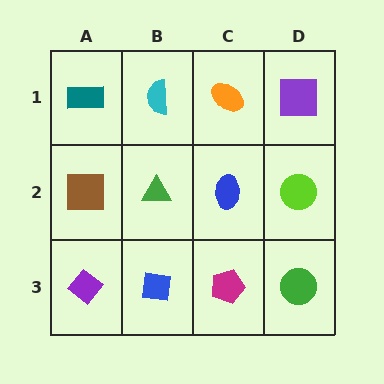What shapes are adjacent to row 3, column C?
A blue ellipse (row 2, column C), a blue square (row 3, column B), a green circle (row 3, column D).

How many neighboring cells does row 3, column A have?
2.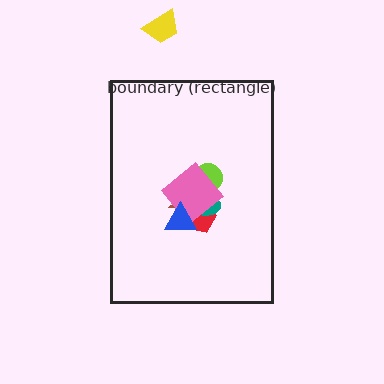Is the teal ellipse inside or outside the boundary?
Inside.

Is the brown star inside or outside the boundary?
Inside.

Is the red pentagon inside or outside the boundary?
Inside.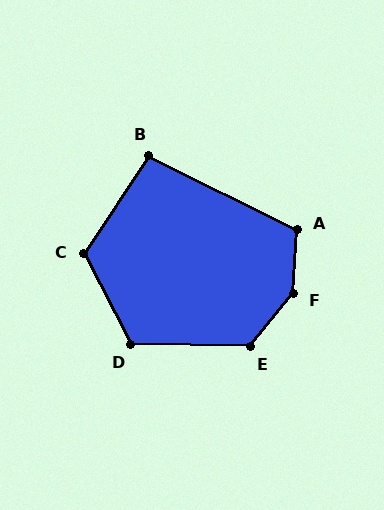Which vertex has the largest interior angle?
F, at approximately 145 degrees.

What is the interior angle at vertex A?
Approximately 113 degrees (obtuse).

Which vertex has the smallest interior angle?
B, at approximately 97 degrees.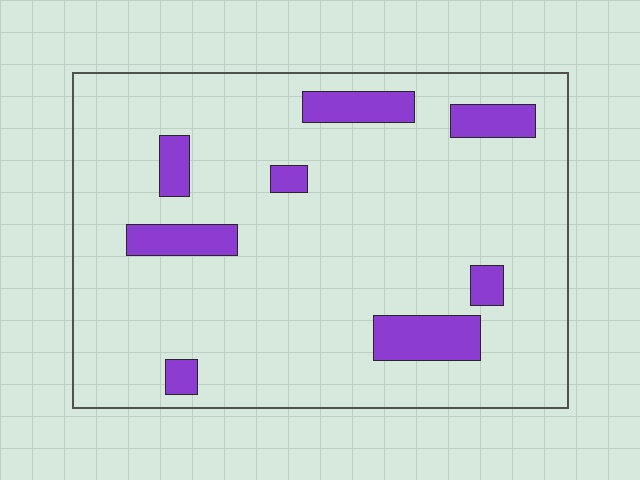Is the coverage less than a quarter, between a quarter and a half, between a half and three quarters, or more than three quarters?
Less than a quarter.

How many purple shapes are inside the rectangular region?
8.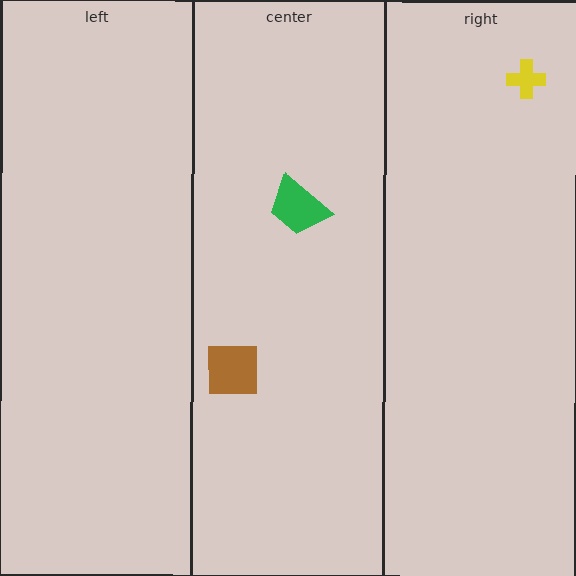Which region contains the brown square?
The center region.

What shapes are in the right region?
The yellow cross.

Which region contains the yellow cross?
The right region.